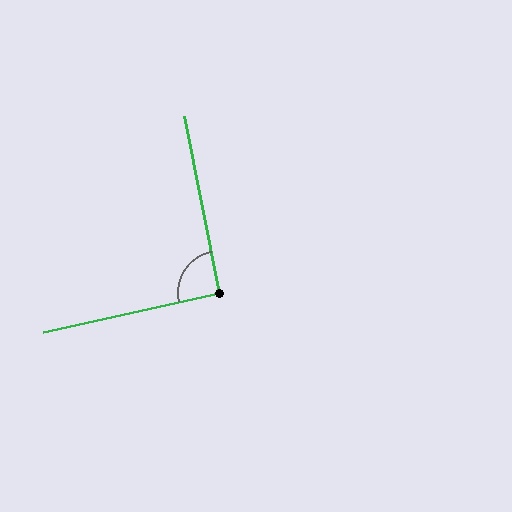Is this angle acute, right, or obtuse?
It is approximately a right angle.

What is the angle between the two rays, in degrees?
Approximately 91 degrees.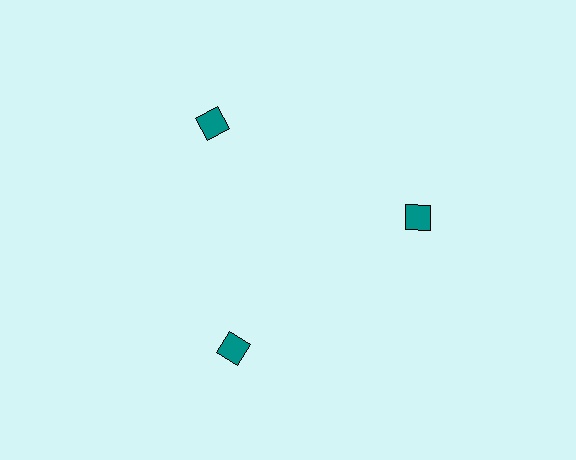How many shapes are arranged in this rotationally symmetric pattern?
There are 3 shapes, arranged in 3 groups of 1.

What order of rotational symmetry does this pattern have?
This pattern has 3-fold rotational symmetry.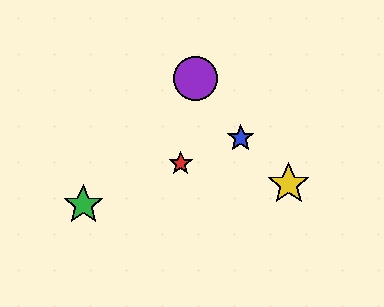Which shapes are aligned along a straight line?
The red star, the blue star, the green star are aligned along a straight line.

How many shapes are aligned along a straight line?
3 shapes (the red star, the blue star, the green star) are aligned along a straight line.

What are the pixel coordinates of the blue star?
The blue star is at (241, 138).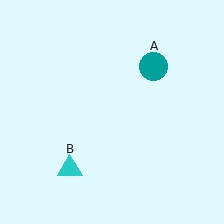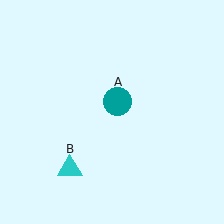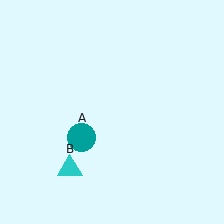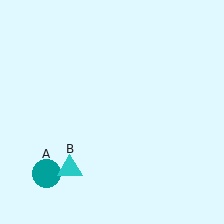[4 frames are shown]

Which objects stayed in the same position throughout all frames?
Cyan triangle (object B) remained stationary.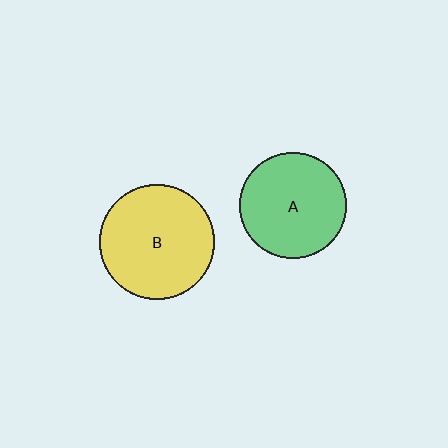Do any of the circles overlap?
No, none of the circles overlap.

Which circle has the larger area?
Circle B (yellow).